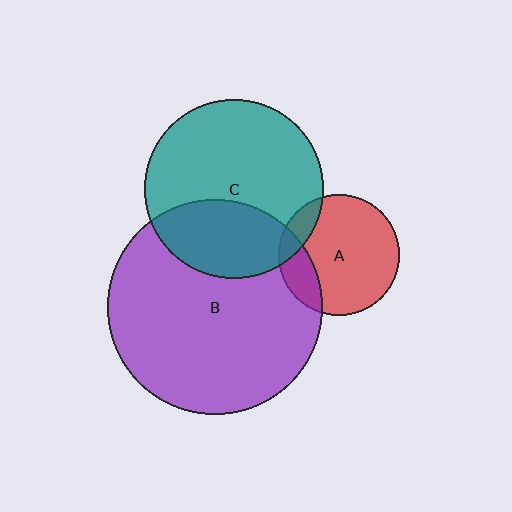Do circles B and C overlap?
Yes.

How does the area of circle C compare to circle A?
Approximately 2.2 times.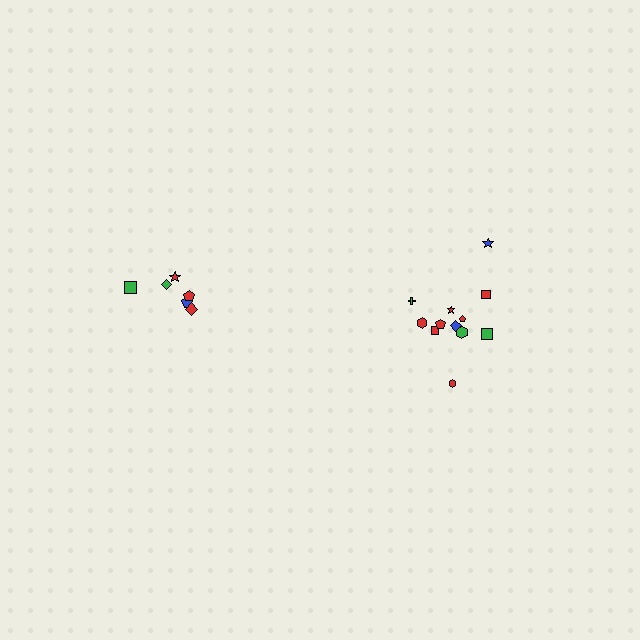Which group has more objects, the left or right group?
The right group.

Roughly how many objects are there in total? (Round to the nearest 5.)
Roughly 20 objects in total.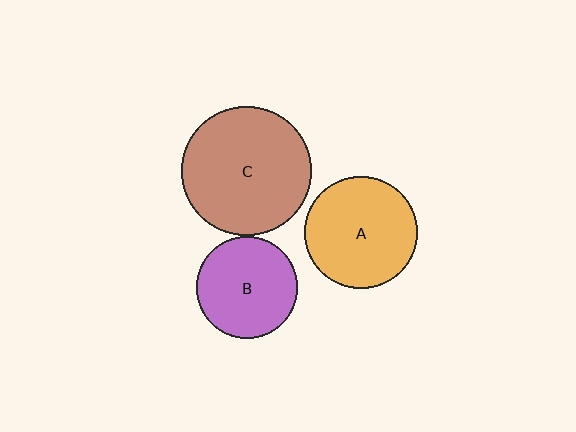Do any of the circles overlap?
No, none of the circles overlap.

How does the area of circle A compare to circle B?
Approximately 1.2 times.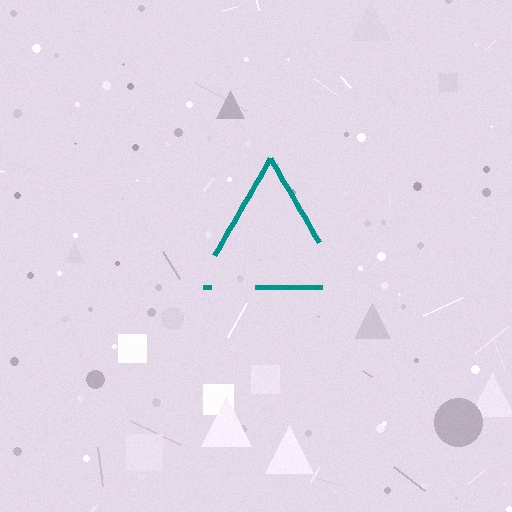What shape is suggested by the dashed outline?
The dashed outline suggests a triangle.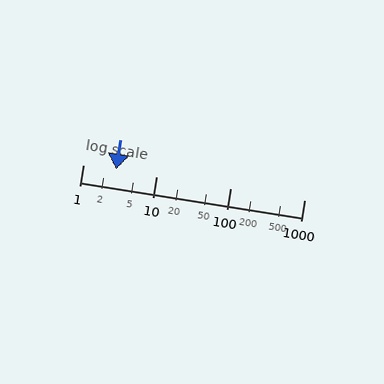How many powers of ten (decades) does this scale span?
The scale spans 3 decades, from 1 to 1000.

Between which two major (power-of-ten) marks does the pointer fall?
The pointer is between 1 and 10.